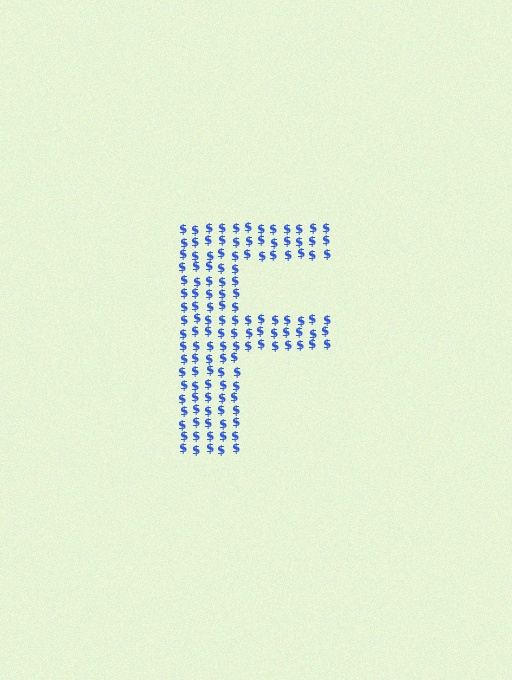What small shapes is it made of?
It is made of small dollar signs.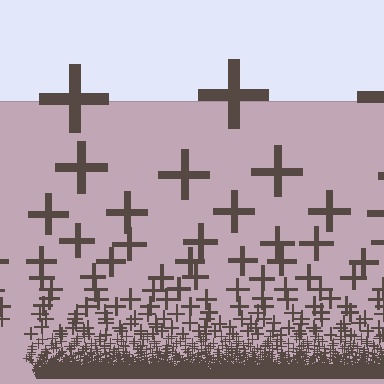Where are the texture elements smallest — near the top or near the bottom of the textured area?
Near the bottom.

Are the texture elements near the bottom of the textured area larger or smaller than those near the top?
Smaller. The gradient is inverted — elements near the bottom are smaller and denser.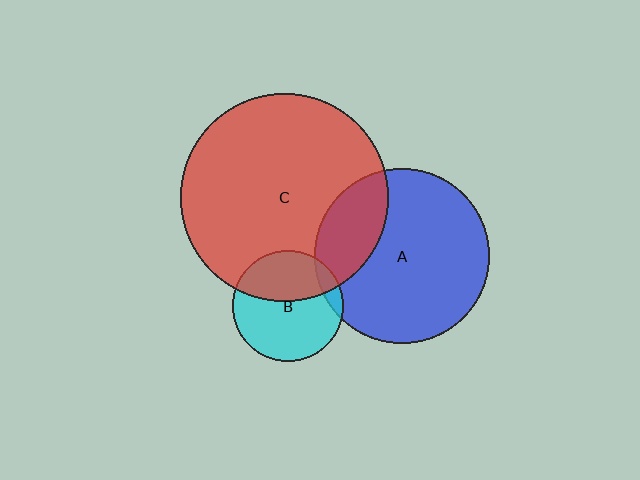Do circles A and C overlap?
Yes.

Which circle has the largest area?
Circle C (red).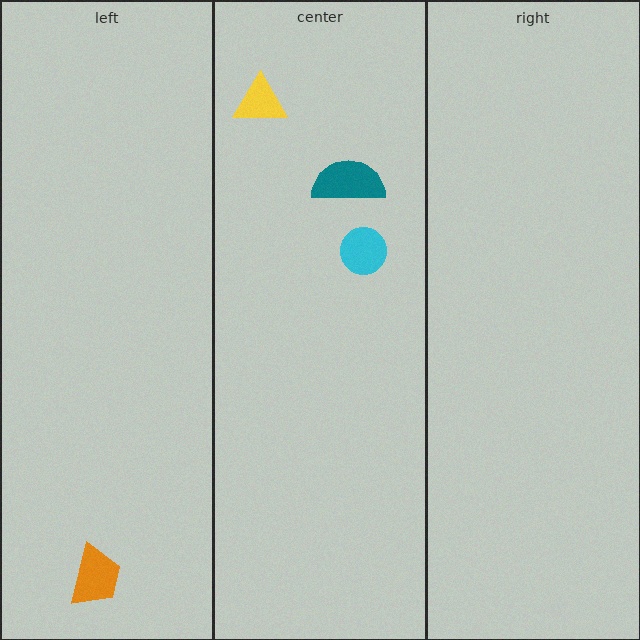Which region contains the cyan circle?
The center region.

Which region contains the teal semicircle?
The center region.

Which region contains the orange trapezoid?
The left region.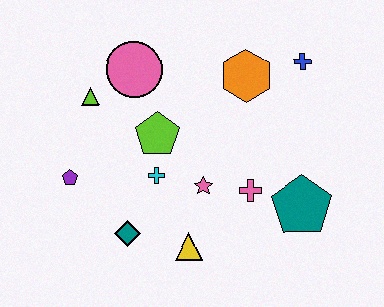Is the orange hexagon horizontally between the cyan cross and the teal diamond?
No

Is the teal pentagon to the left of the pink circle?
No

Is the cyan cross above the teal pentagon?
Yes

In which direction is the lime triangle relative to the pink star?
The lime triangle is to the left of the pink star.